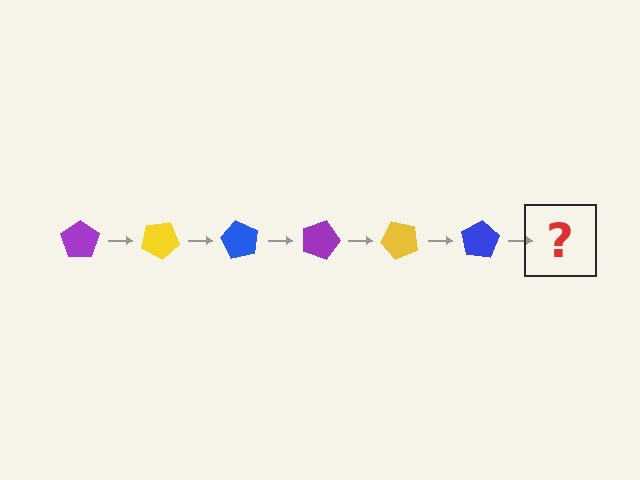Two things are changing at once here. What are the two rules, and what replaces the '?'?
The two rules are that it rotates 30 degrees each step and the color cycles through purple, yellow, and blue. The '?' should be a purple pentagon, rotated 180 degrees from the start.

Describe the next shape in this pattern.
It should be a purple pentagon, rotated 180 degrees from the start.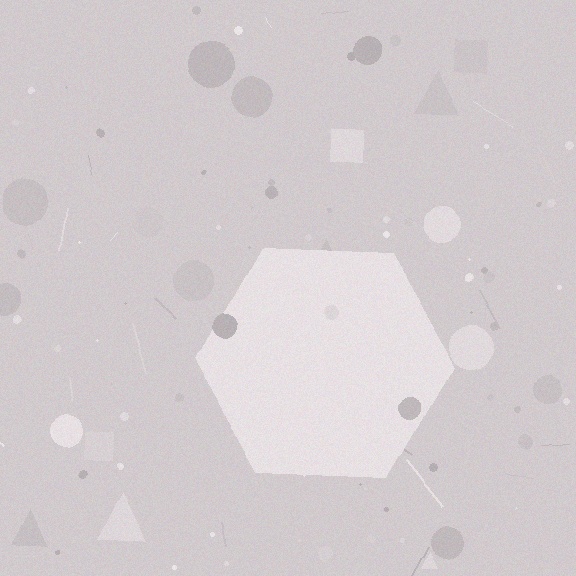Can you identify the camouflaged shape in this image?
The camouflaged shape is a hexagon.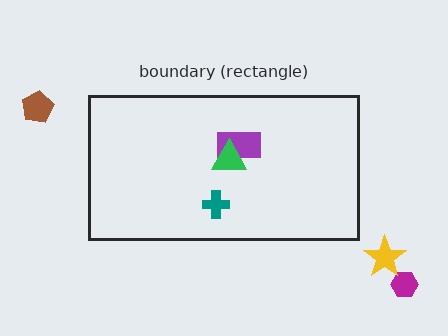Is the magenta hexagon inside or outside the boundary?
Outside.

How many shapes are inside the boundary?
3 inside, 3 outside.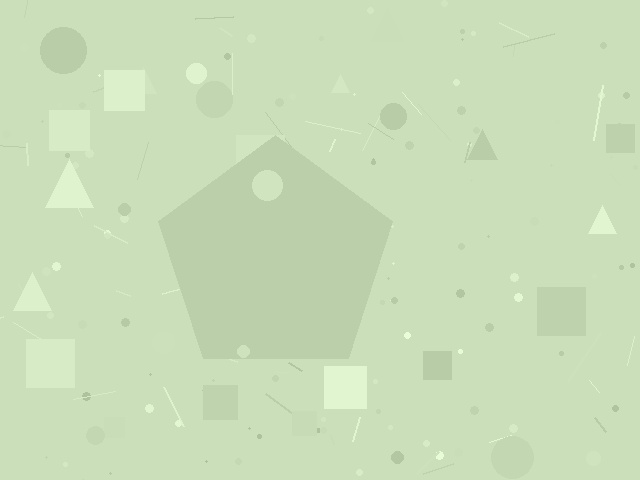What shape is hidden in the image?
A pentagon is hidden in the image.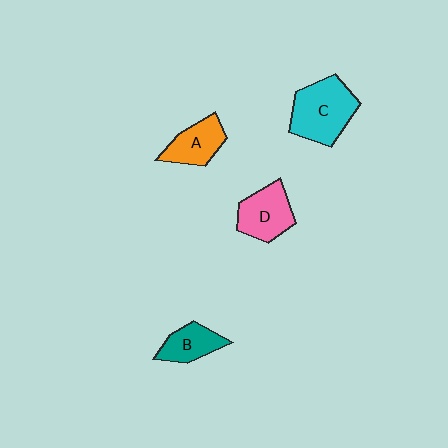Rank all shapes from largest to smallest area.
From largest to smallest: C (cyan), D (pink), A (orange), B (teal).